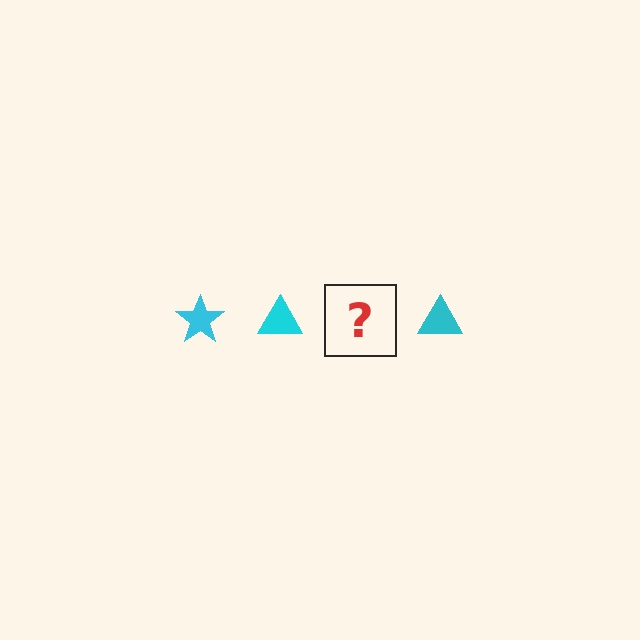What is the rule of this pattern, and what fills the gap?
The rule is that the pattern cycles through star, triangle shapes in cyan. The gap should be filled with a cyan star.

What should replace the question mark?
The question mark should be replaced with a cyan star.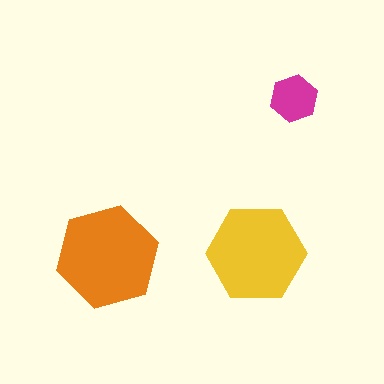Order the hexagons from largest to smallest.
the orange one, the yellow one, the magenta one.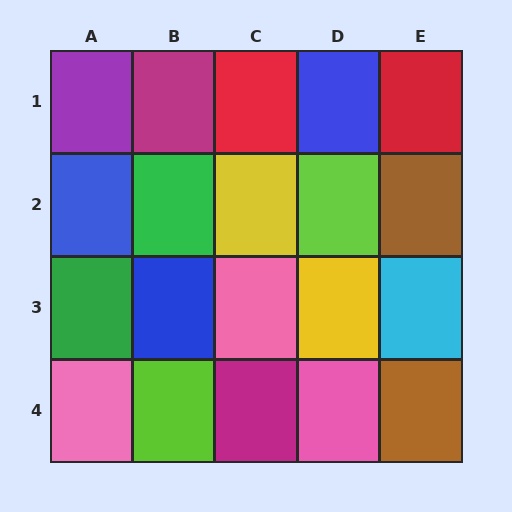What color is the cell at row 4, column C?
Magenta.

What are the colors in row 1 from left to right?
Purple, magenta, red, blue, red.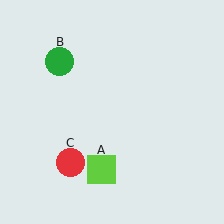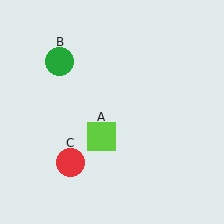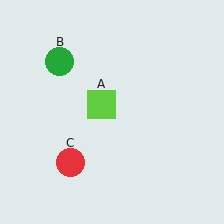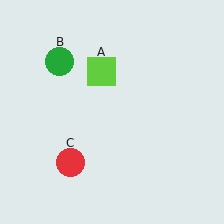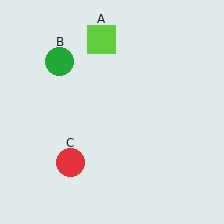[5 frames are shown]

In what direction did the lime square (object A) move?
The lime square (object A) moved up.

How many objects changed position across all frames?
1 object changed position: lime square (object A).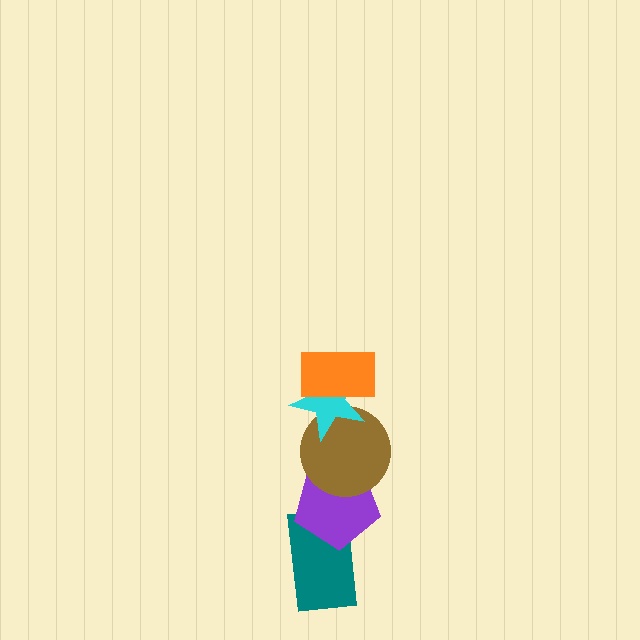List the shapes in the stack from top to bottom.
From top to bottom: the orange rectangle, the cyan star, the brown circle, the purple pentagon, the teal rectangle.